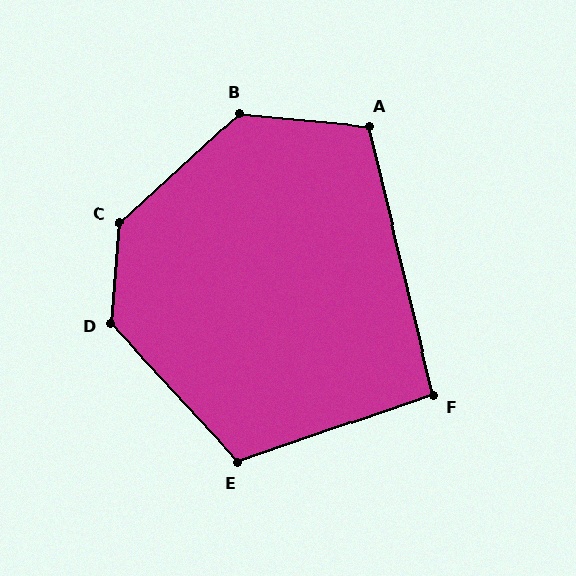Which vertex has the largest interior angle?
C, at approximately 137 degrees.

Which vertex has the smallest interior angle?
F, at approximately 95 degrees.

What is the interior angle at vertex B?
Approximately 132 degrees (obtuse).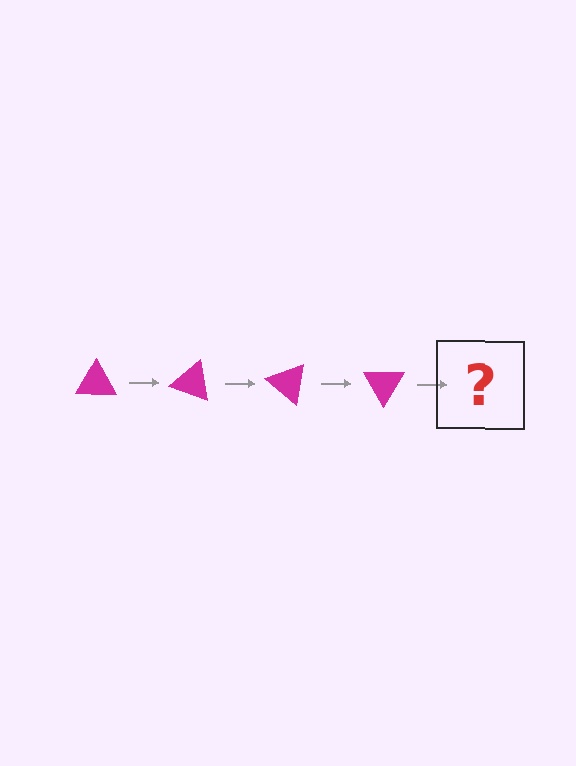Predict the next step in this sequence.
The next step is a magenta triangle rotated 80 degrees.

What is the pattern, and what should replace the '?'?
The pattern is that the triangle rotates 20 degrees each step. The '?' should be a magenta triangle rotated 80 degrees.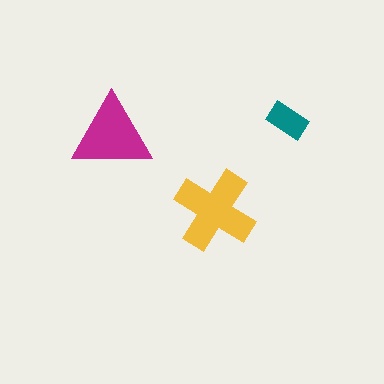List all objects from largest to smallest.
The yellow cross, the magenta triangle, the teal rectangle.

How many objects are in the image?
There are 3 objects in the image.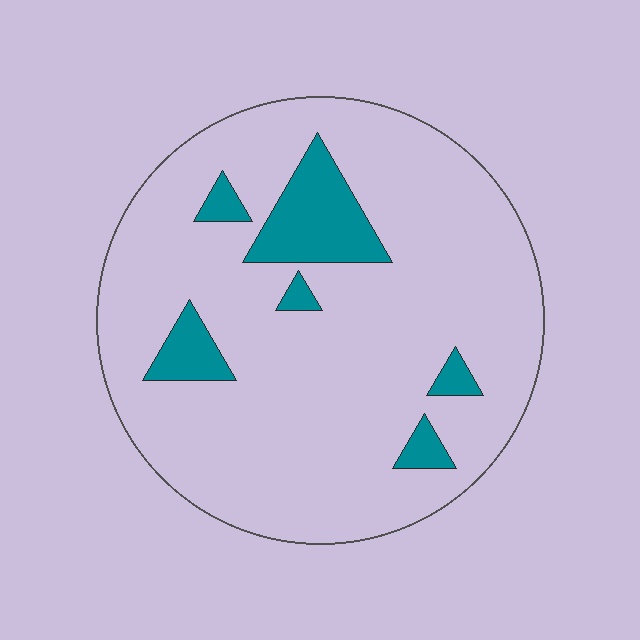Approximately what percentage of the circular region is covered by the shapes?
Approximately 15%.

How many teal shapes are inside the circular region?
6.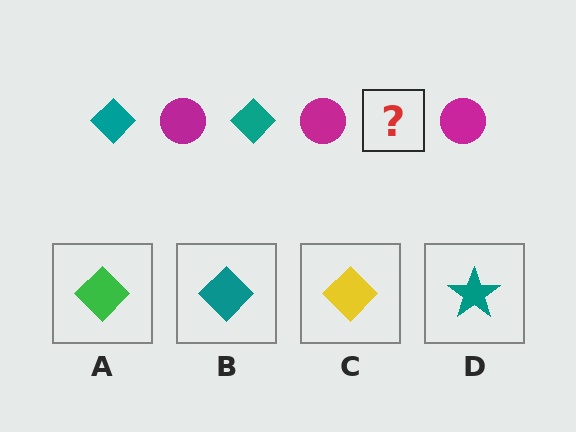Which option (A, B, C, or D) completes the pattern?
B.